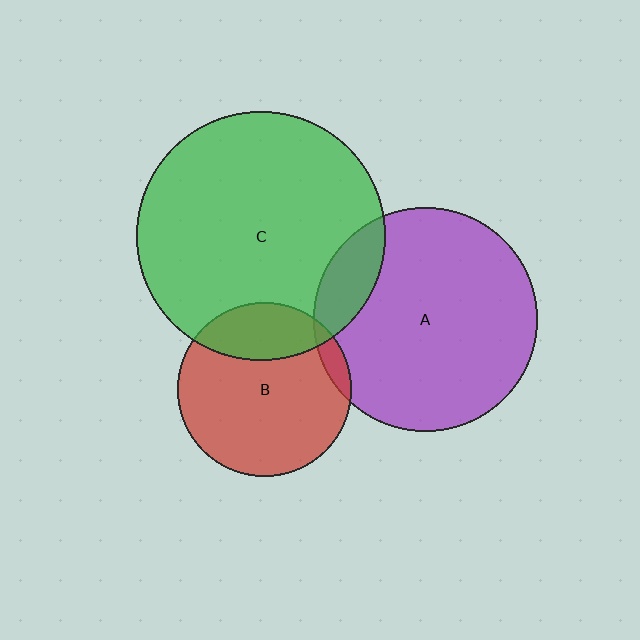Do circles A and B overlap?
Yes.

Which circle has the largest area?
Circle C (green).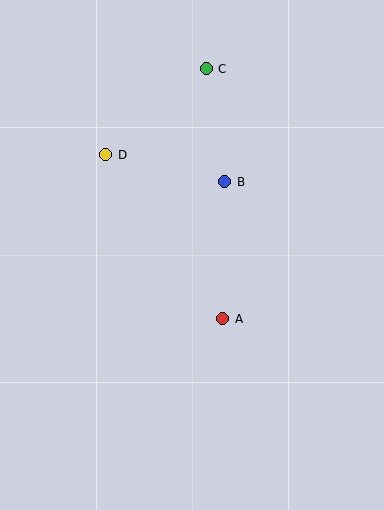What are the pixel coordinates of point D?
Point D is at (106, 155).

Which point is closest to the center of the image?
Point A at (223, 319) is closest to the center.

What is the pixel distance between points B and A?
The distance between B and A is 137 pixels.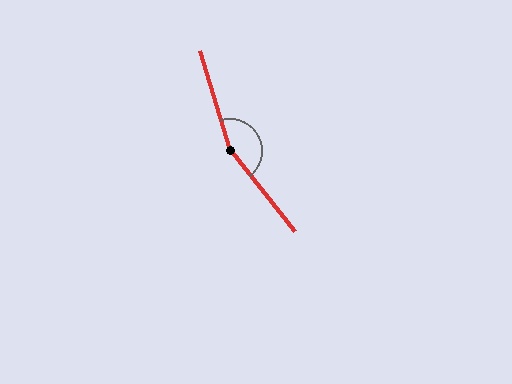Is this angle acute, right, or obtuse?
It is obtuse.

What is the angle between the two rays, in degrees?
Approximately 159 degrees.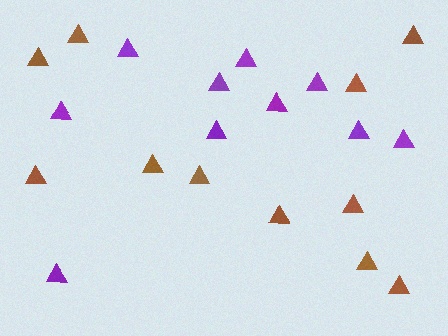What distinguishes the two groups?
There are 2 groups: one group of brown triangles (11) and one group of purple triangles (10).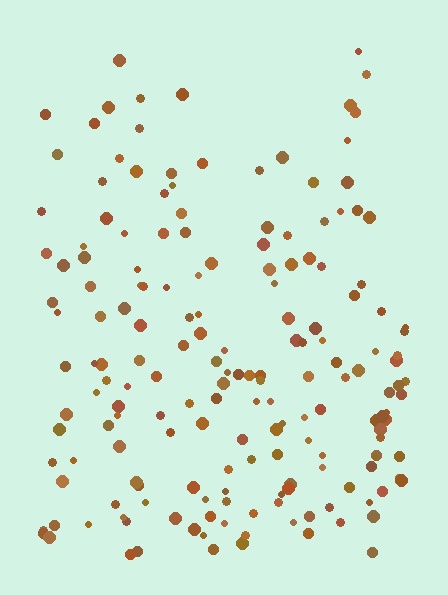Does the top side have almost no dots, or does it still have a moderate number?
Still a moderate number, just noticeably fewer than the bottom.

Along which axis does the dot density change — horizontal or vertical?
Vertical.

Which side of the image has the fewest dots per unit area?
The top.